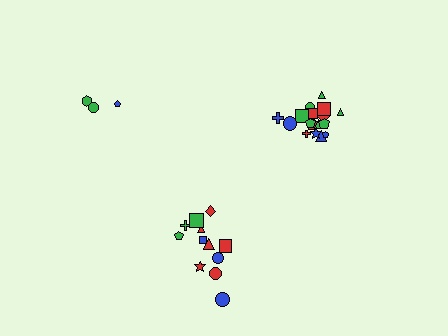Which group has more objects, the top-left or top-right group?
The top-right group.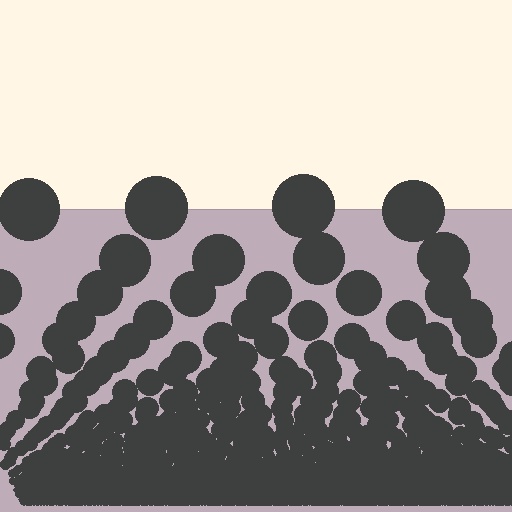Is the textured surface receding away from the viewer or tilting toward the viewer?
The surface appears to tilt toward the viewer. Texture elements get larger and sparser toward the top.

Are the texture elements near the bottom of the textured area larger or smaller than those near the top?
Smaller. The gradient is inverted — elements near the bottom are smaller and denser.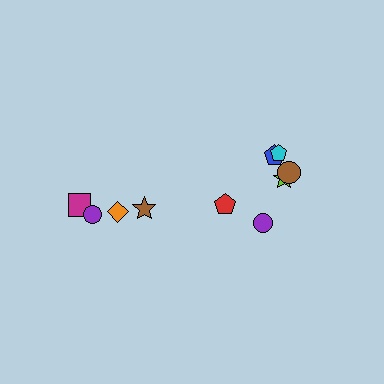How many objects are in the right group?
There are 6 objects.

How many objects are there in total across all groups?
There are 10 objects.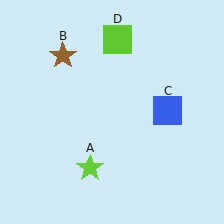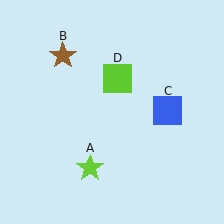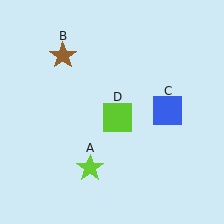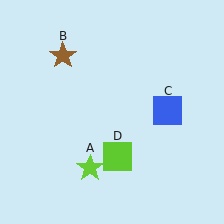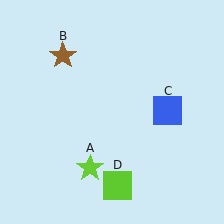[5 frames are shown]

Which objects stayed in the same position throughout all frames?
Lime star (object A) and brown star (object B) and blue square (object C) remained stationary.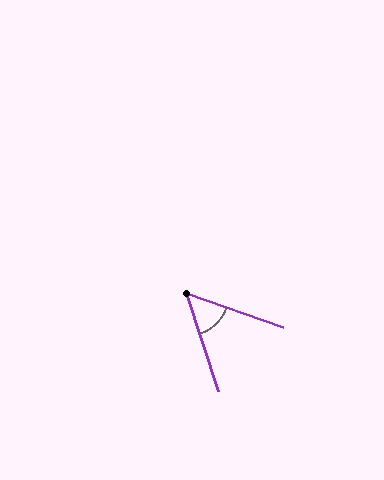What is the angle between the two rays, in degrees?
Approximately 52 degrees.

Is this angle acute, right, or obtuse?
It is acute.